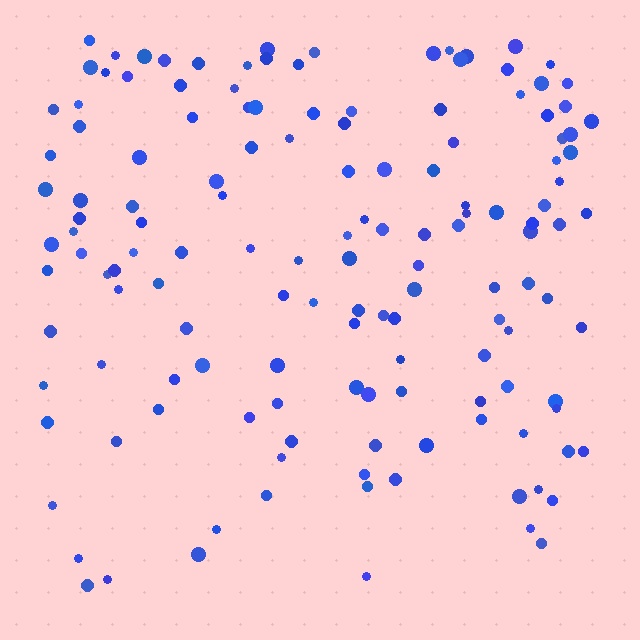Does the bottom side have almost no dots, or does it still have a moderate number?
Still a moderate number, just noticeably fewer than the top.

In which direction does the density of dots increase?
From bottom to top, with the top side densest.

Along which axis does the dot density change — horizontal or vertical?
Vertical.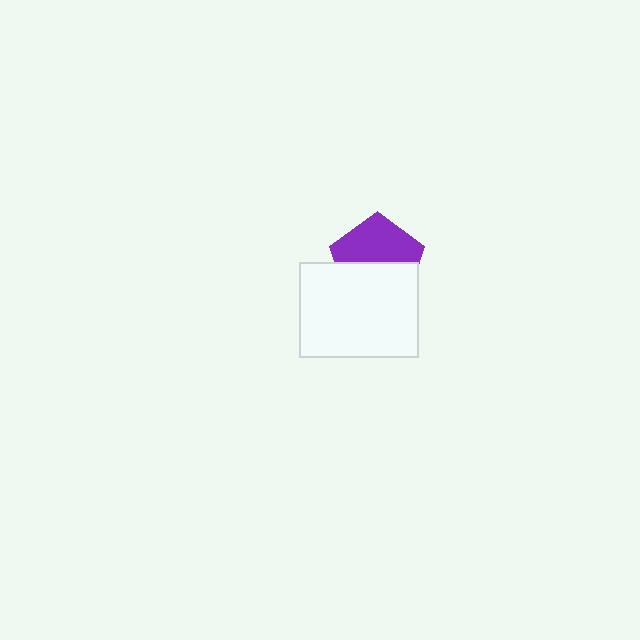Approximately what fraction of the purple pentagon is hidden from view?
Roughly 50% of the purple pentagon is hidden behind the white rectangle.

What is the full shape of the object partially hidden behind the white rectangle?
The partially hidden object is a purple pentagon.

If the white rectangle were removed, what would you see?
You would see the complete purple pentagon.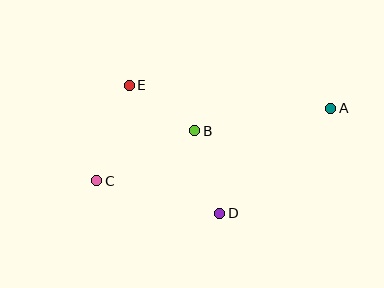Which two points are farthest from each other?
Points A and C are farthest from each other.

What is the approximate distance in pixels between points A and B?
The distance between A and B is approximately 138 pixels.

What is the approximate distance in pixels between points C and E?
The distance between C and E is approximately 101 pixels.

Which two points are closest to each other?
Points B and E are closest to each other.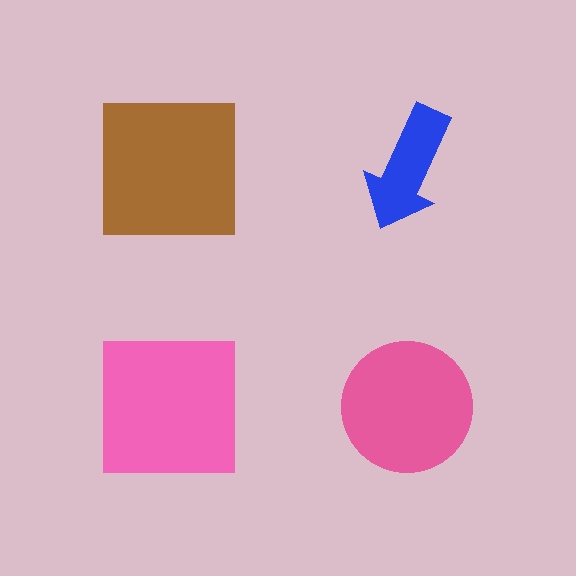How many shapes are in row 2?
2 shapes.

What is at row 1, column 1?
A brown square.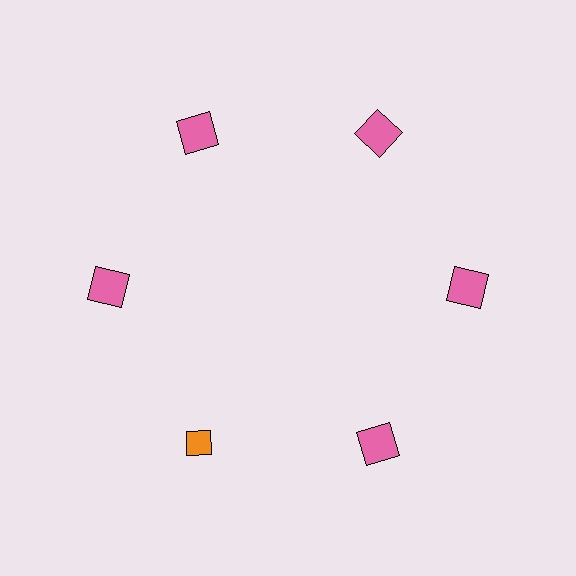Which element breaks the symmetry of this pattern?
The orange diamond at roughly the 7 o'clock position breaks the symmetry. All other shapes are pink squares.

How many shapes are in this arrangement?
There are 6 shapes arranged in a ring pattern.